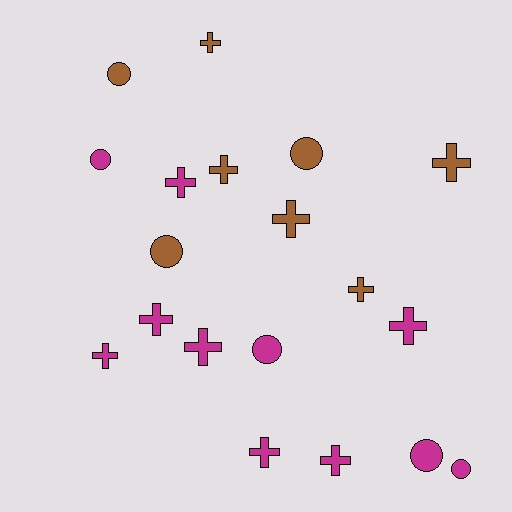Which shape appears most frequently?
Cross, with 12 objects.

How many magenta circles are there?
There are 4 magenta circles.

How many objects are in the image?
There are 19 objects.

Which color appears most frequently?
Magenta, with 11 objects.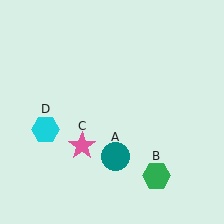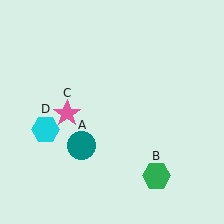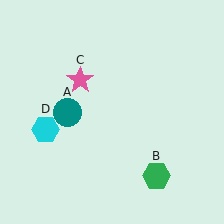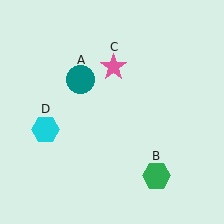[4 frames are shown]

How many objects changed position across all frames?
2 objects changed position: teal circle (object A), pink star (object C).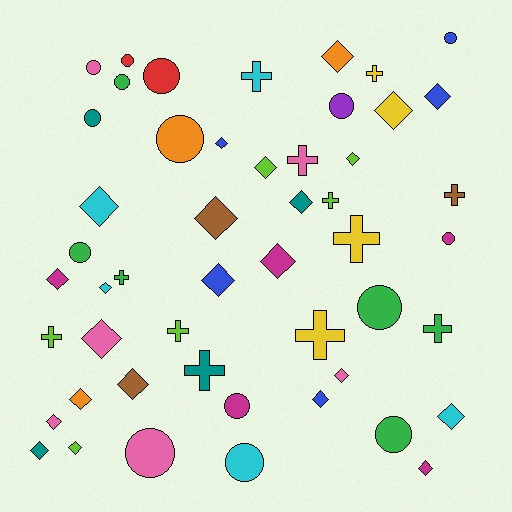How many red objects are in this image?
There are 2 red objects.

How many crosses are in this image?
There are 12 crosses.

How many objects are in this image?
There are 50 objects.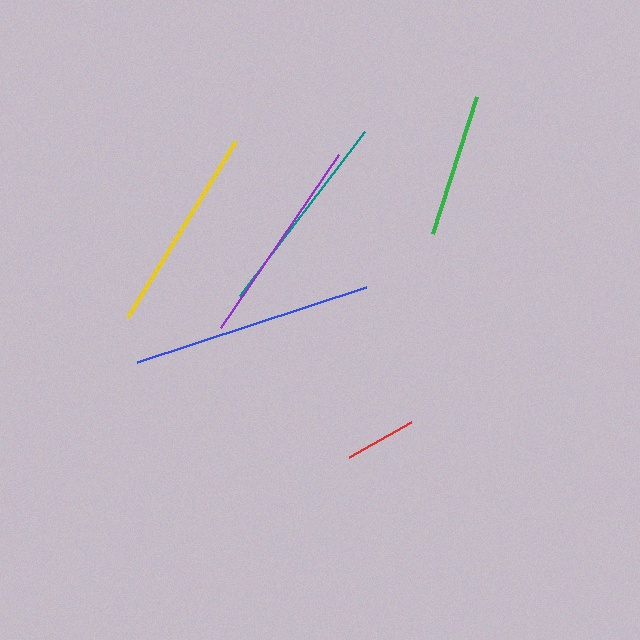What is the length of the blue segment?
The blue segment is approximately 241 pixels long.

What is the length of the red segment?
The red segment is approximately 71 pixels long.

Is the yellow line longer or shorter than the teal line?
The yellow line is longer than the teal line.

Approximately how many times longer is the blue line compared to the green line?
The blue line is approximately 1.7 times the length of the green line.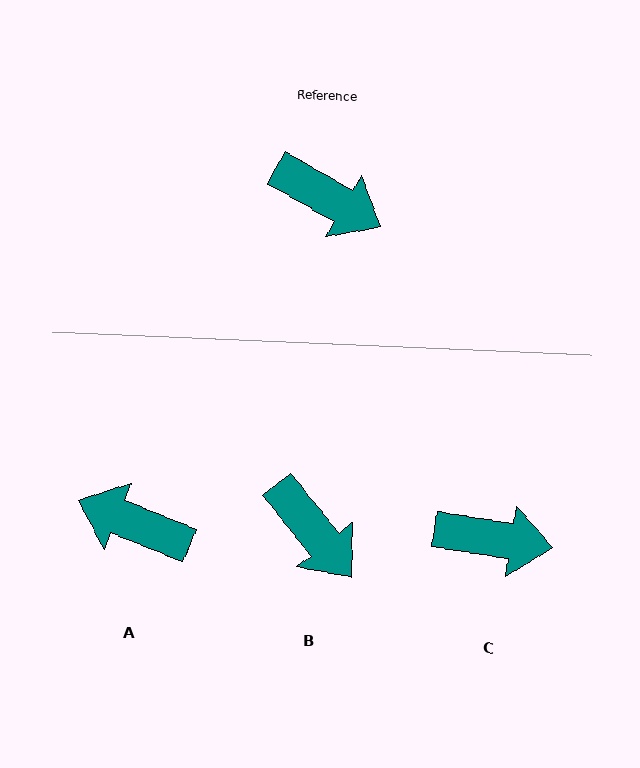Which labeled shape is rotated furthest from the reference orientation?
A, about 173 degrees away.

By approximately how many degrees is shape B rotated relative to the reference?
Approximately 22 degrees clockwise.